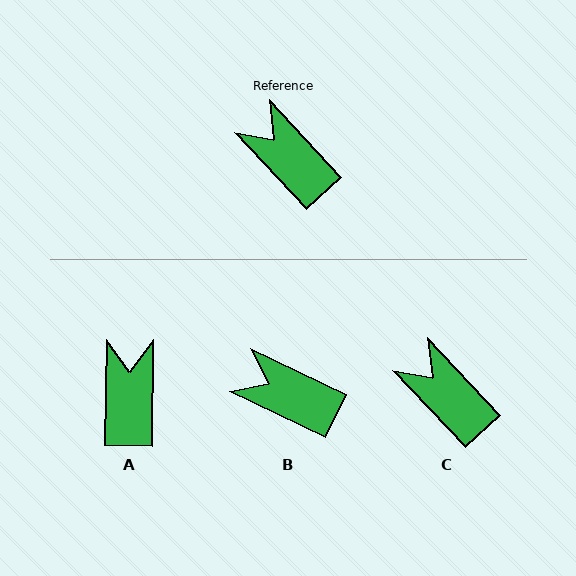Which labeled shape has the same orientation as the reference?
C.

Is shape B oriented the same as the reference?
No, it is off by about 21 degrees.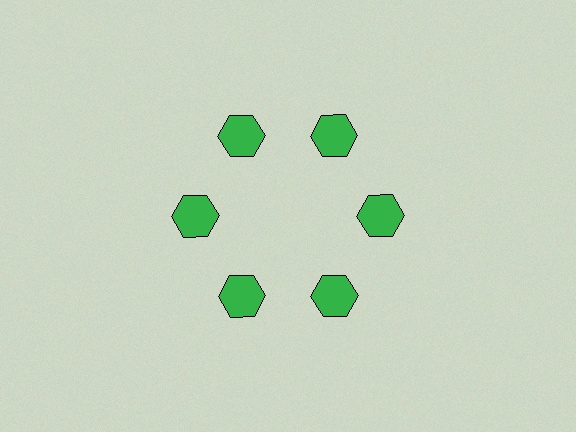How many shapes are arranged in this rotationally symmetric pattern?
There are 6 shapes, arranged in 6 groups of 1.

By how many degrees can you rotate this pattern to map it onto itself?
The pattern maps onto itself every 60 degrees of rotation.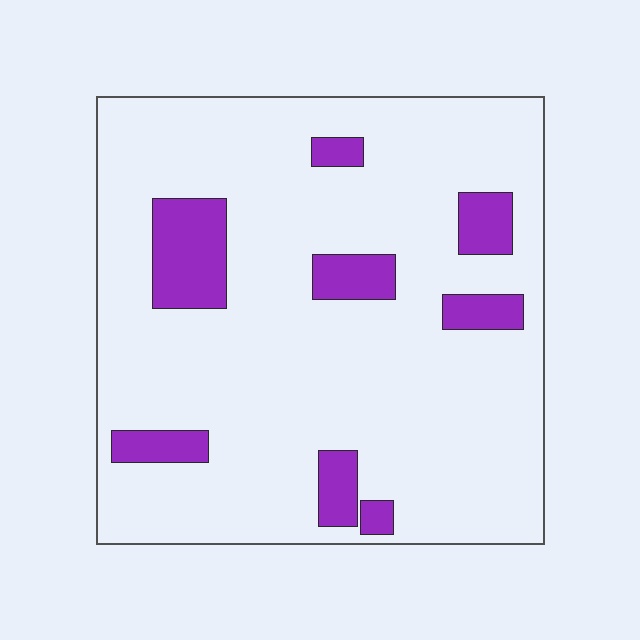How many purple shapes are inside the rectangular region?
8.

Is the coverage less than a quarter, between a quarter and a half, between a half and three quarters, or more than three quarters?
Less than a quarter.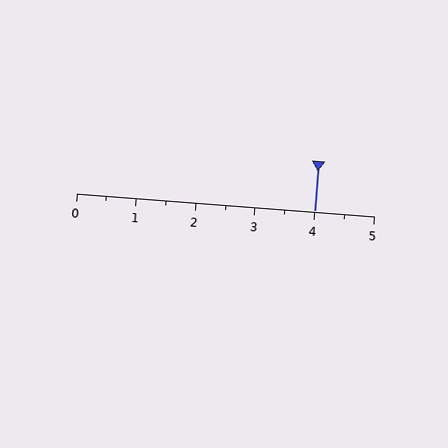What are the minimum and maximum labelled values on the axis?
The axis runs from 0 to 5.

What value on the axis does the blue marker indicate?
The marker indicates approximately 4.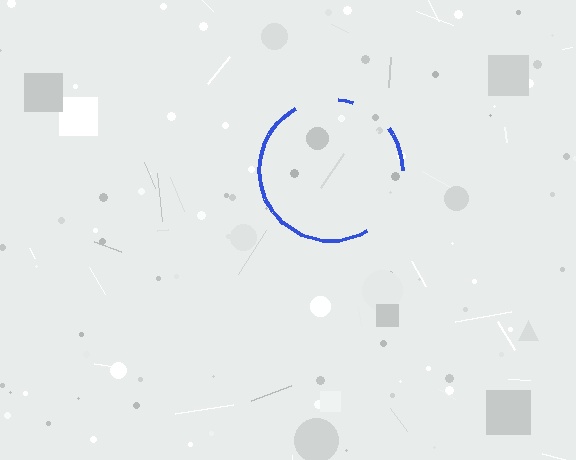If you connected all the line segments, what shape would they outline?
They would outline a circle.